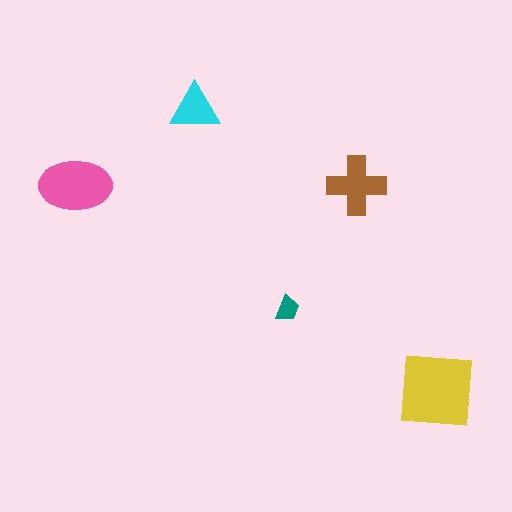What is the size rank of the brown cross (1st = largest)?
3rd.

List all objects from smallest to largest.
The teal trapezoid, the cyan triangle, the brown cross, the pink ellipse, the yellow square.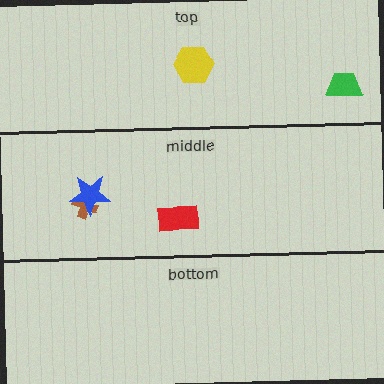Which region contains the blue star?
The middle region.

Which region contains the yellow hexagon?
The top region.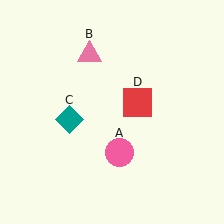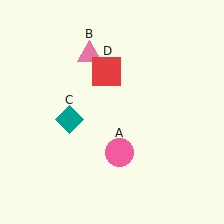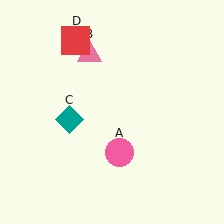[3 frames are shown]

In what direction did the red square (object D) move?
The red square (object D) moved up and to the left.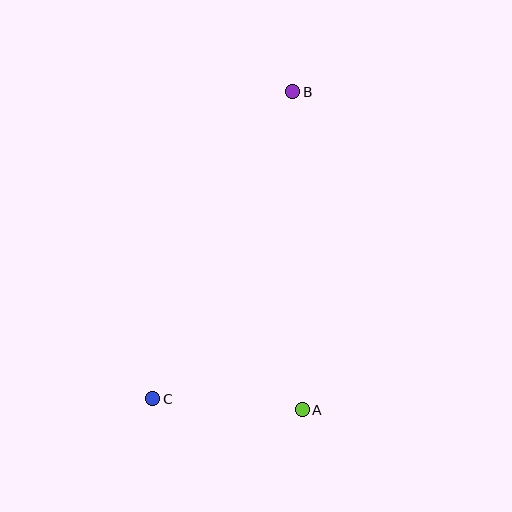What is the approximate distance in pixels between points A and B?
The distance between A and B is approximately 318 pixels.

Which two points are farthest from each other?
Points B and C are farthest from each other.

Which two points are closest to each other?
Points A and C are closest to each other.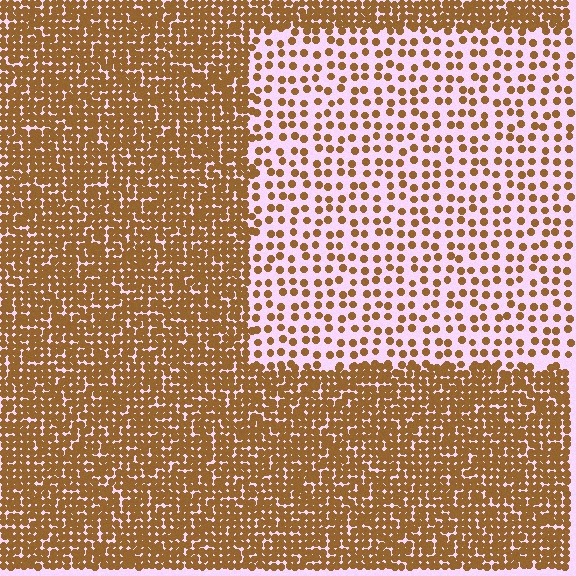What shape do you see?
I see a rectangle.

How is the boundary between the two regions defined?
The boundary is defined by a change in element density (approximately 2.8x ratio). All elements are the same color, size, and shape.